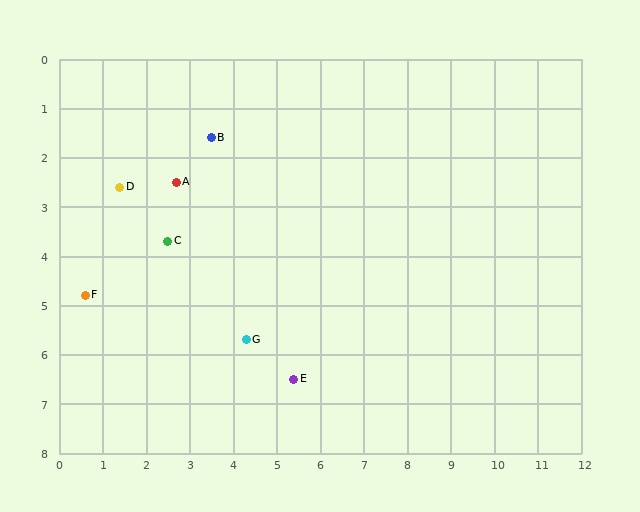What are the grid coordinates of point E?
Point E is at approximately (5.4, 6.5).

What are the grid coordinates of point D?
Point D is at approximately (1.4, 2.6).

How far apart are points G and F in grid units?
Points G and F are about 3.8 grid units apart.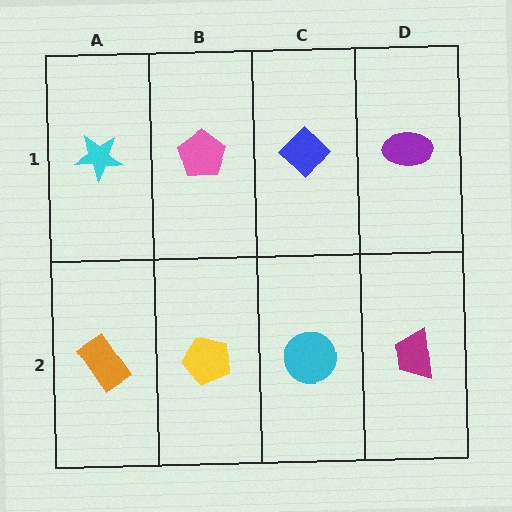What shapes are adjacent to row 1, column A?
An orange rectangle (row 2, column A), a pink pentagon (row 1, column B).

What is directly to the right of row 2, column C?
A magenta trapezoid.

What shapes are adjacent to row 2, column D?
A purple ellipse (row 1, column D), a cyan circle (row 2, column C).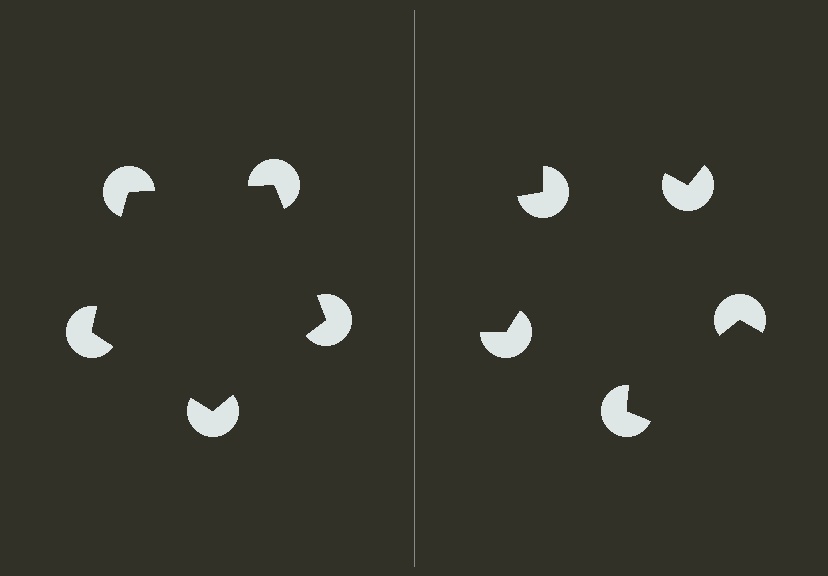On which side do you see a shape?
An illusory pentagon appears on the left side. On the right side the wedge cuts are rotated, so no coherent shape forms.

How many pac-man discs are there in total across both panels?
10 — 5 on each side.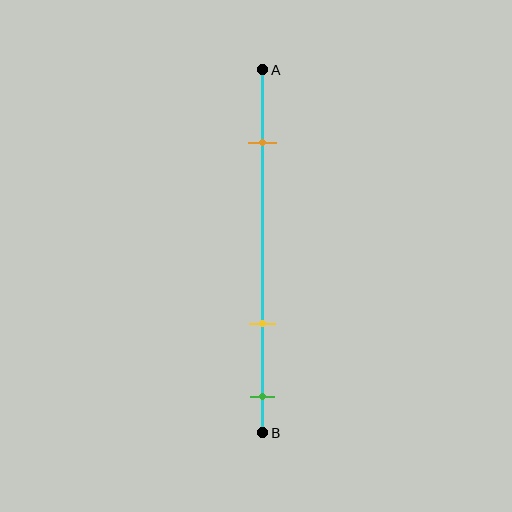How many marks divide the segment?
There are 3 marks dividing the segment.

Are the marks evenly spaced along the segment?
No, the marks are not evenly spaced.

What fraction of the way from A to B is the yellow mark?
The yellow mark is approximately 70% (0.7) of the way from A to B.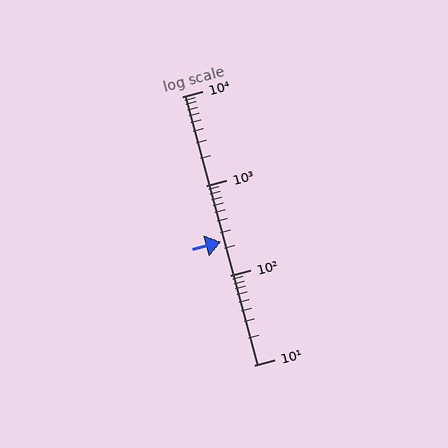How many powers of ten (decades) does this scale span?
The scale spans 3 decades, from 10 to 10000.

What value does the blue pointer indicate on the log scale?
The pointer indicates approximately 240.